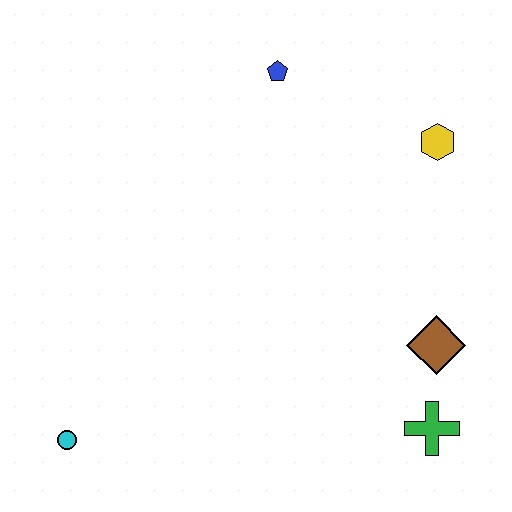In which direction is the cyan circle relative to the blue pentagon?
The cyan circle is below the blue pentagon.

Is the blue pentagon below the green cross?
No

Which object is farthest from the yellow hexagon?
The cyan circle is farthest from the yellow hexagon.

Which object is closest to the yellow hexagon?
The blue pentagon is closest to the yellow hexagon.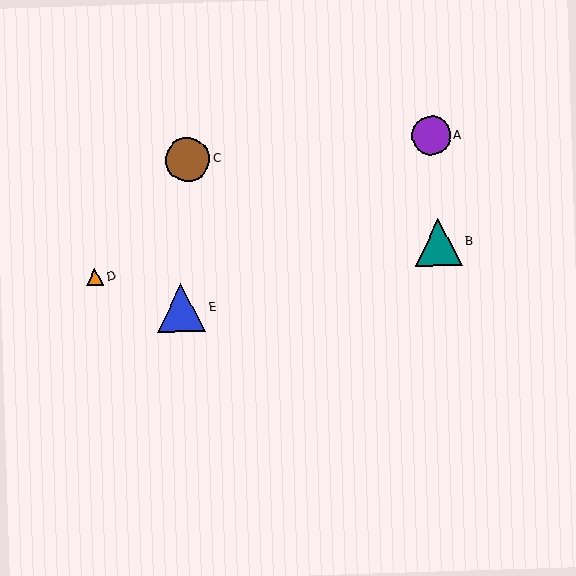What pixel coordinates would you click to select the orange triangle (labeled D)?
Click at (95, 277) to select the orange triangle D.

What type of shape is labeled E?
Shape E is a blue triangle.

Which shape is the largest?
The blue triangle (labeled E) is the largest.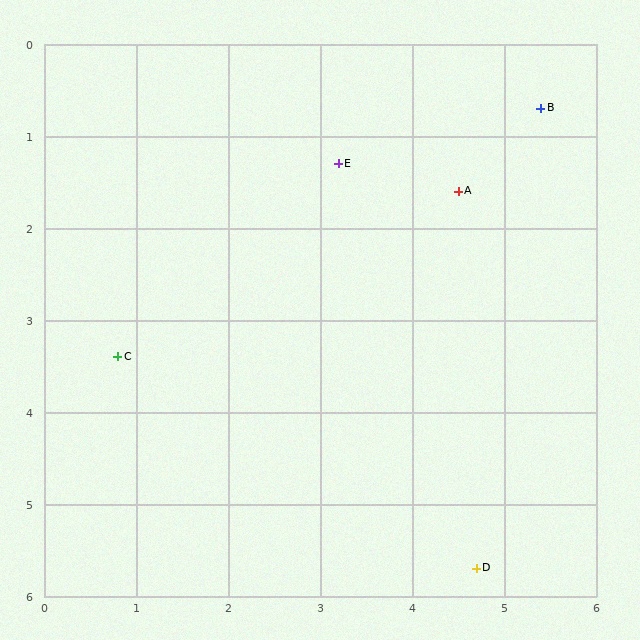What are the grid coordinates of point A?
Point A is at approximately (4.5, 1.6).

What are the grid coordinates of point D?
Point D is at approximately (4.7, 5.7).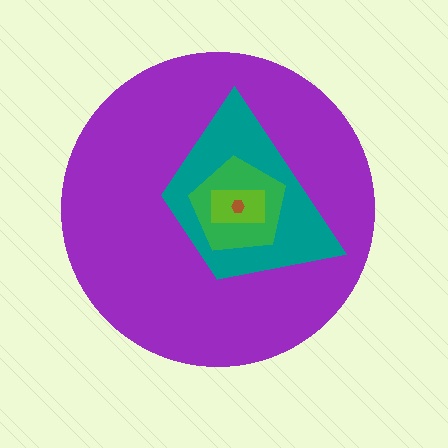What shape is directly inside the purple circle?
The teal trapezoid.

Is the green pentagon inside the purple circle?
Yes.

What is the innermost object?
The brown hexagon.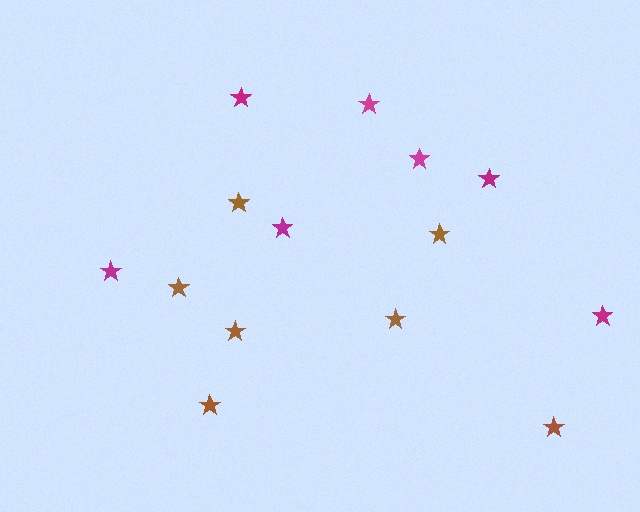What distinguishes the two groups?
There are 2 groups: one group of brown stars (7) and one group of magenta stars (7).